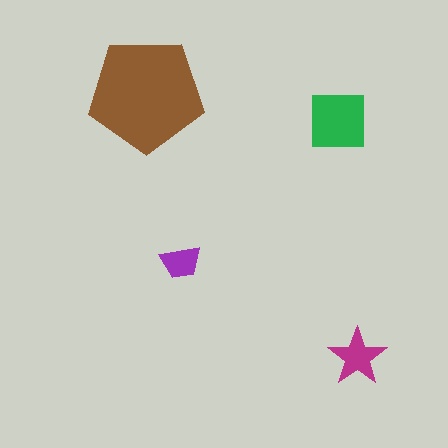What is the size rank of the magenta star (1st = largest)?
3rd.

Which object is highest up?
The brown pentagon is topmost.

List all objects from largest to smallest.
The brown pentagon, the green square, the magenta star, the purple trapezoid.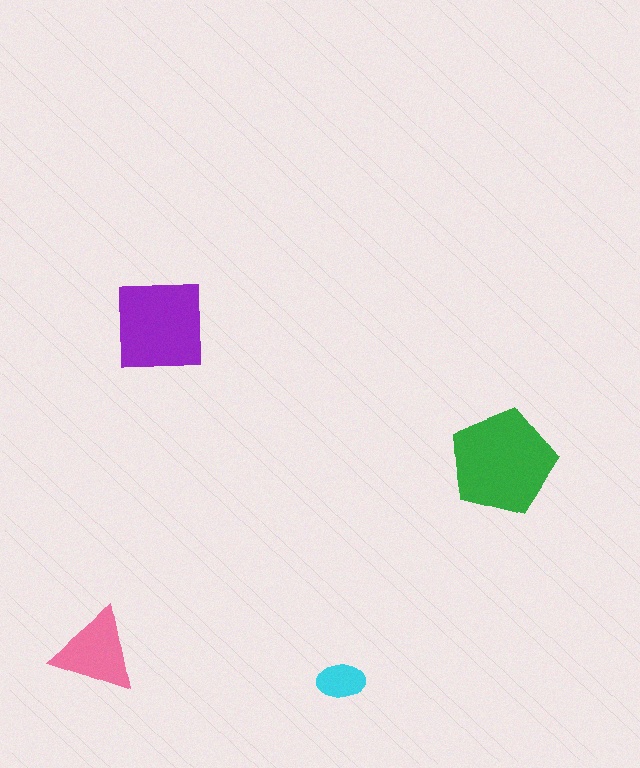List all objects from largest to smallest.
The green pentagon, the purple square, the pink triangle, the cyan ellipse.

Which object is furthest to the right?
The green pentagon is rightmost.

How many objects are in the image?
There are 4 objects in the image.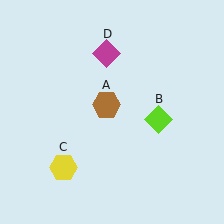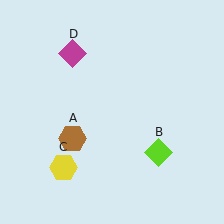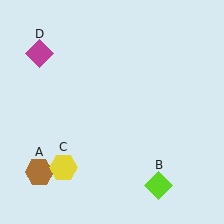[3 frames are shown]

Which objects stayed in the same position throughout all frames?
Yellow hexagon (object C) remained stationary.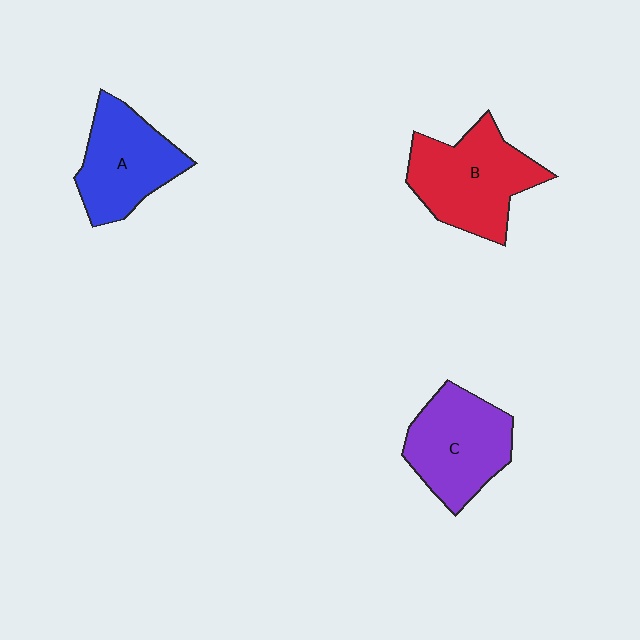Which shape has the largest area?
Shape B (red).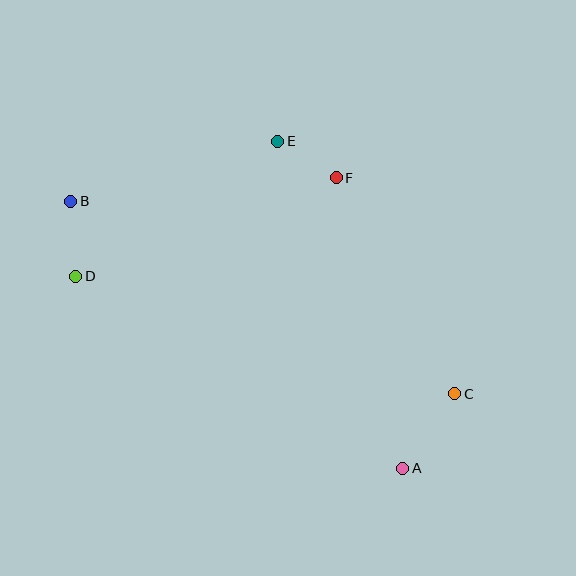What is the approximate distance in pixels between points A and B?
The distance between A and B is approximately 426 pixels.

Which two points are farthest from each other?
Points B and C are farthest from each other.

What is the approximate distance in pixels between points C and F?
The distance between C and F is approximately 246 pixels.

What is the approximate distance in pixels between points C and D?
The distance between C and D is approximately 397 pixels.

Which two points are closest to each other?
Points E and F are closest to each other.